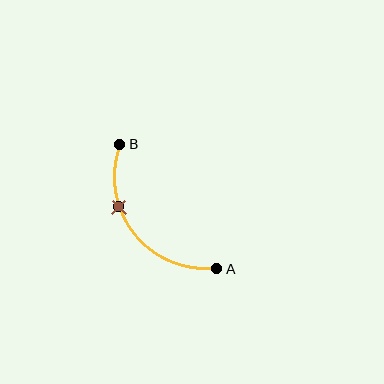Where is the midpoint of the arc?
The arc midpoint is the point on the curve farthest from the straight line joining A and B. It sits below and to the left of that line.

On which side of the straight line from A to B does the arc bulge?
The arc bulges below and to the left of the straight line connecting A and B.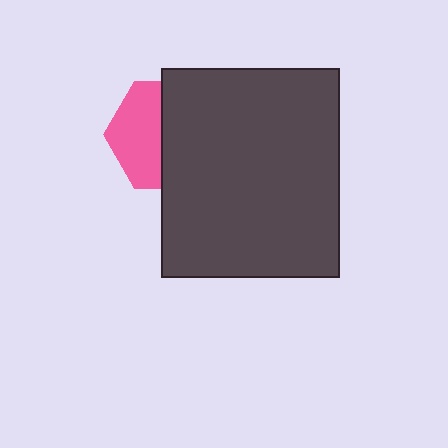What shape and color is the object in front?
The object in front is a dark gray rectangle.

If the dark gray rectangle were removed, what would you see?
You would see the complete pink hexagon.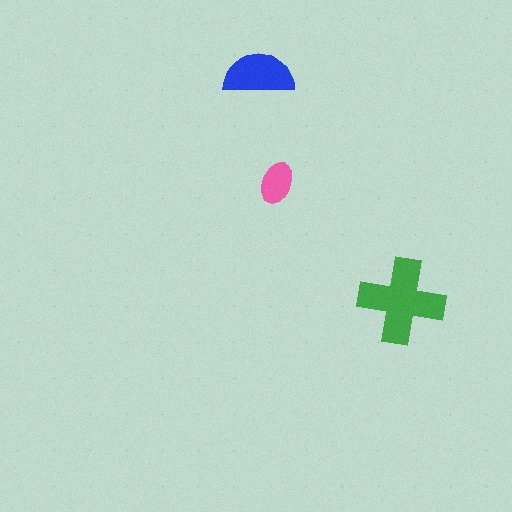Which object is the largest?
The green cross.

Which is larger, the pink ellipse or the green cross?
The green cross.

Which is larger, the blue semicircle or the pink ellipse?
The blue semicircle.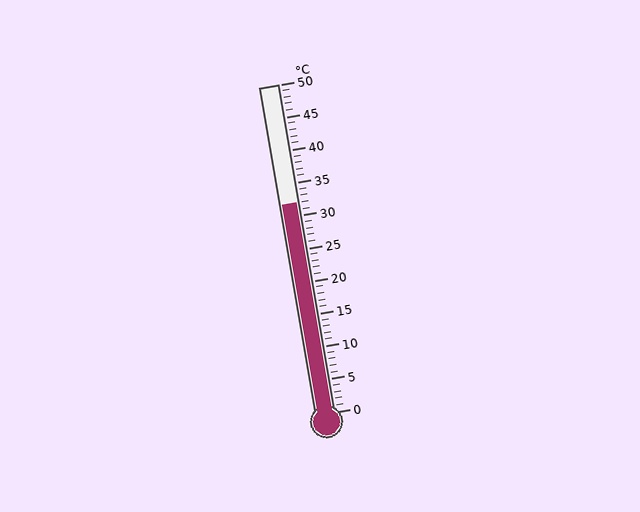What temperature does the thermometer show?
The thermometer shows approximately 32°C.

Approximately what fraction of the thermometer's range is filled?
The thermometer is filled to approximately 65% of its range.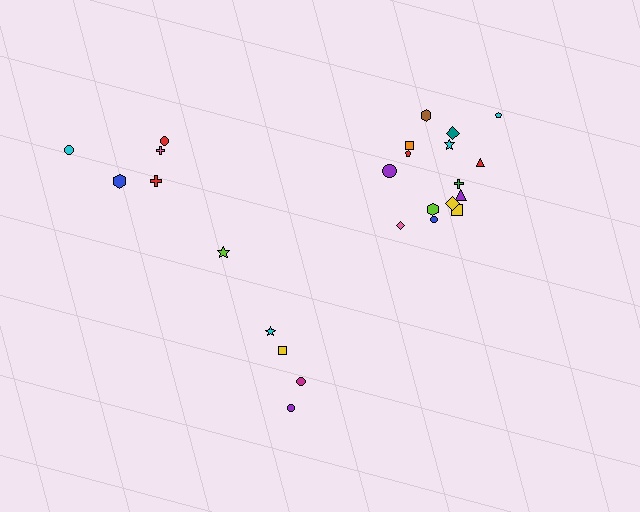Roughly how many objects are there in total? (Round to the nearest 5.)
Roughly 25 objects in total.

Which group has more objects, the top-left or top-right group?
The top-right group.